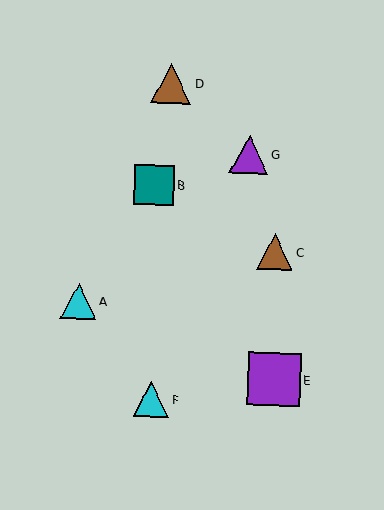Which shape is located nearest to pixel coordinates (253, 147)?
The purple triangle (labeled G) at (249, 155) is nearest to that location.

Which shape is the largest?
The purple square (labeled E) is the largest.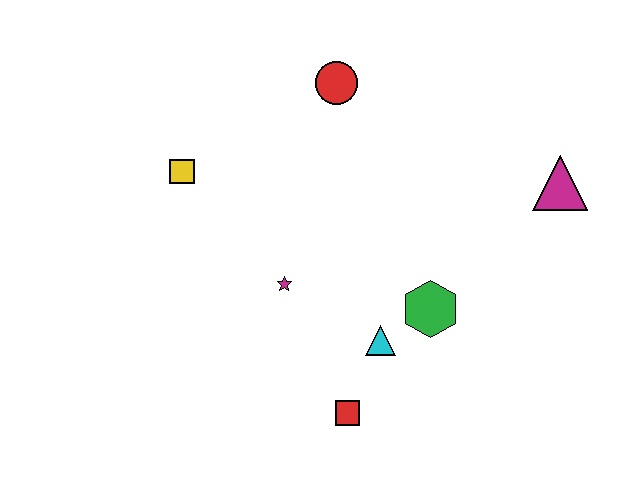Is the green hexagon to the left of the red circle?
No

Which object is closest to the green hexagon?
The cyan triangle is closest to the green hexagon.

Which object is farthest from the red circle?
The red square is farthest from the red circle.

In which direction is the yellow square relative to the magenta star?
The yellow square is above the magenta star.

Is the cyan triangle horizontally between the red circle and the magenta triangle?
Yes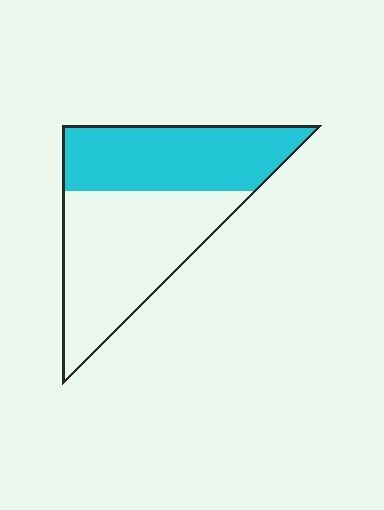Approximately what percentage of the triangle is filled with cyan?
Approximately 45%.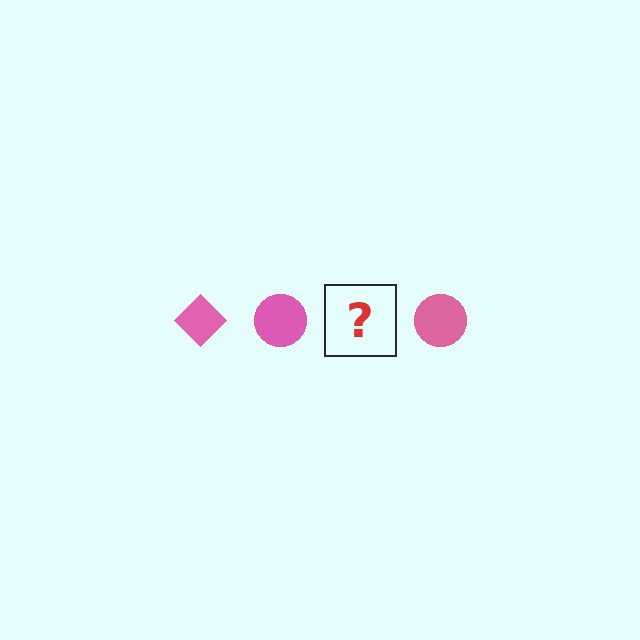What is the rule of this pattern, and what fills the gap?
The rule is that the pattern cycles through diamond, circle shapes in pink. The gap should be filled with a pink diamond.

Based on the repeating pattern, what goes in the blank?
The blank should be a pink diamond.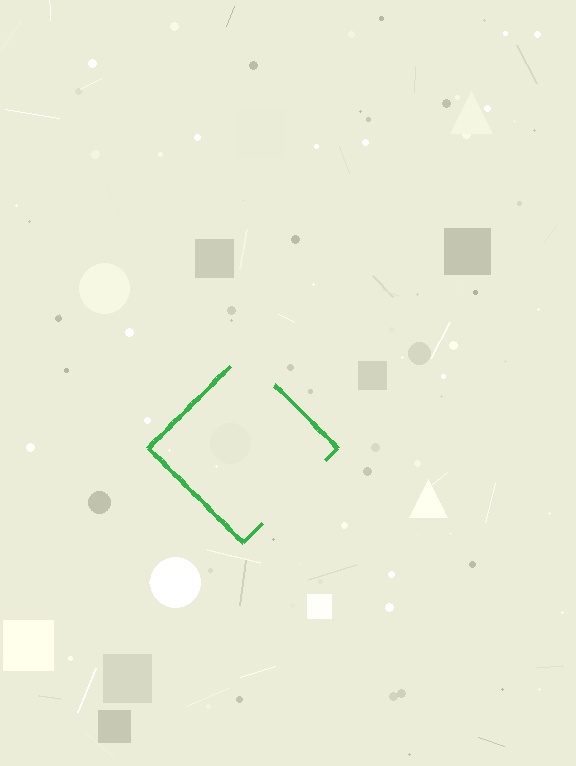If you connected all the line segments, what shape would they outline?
They would outline a diamond.